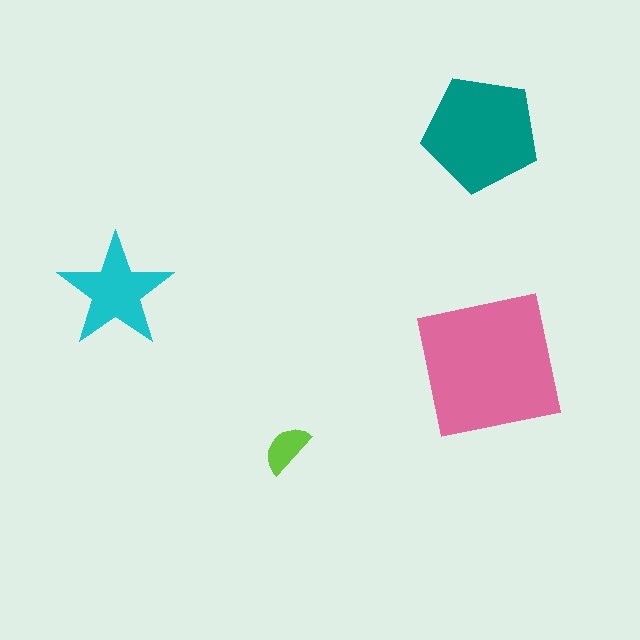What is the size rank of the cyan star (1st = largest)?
3rd.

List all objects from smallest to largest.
The lime semicircle, the cyan star, the teal pentagon, the pink square.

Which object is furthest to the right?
The pink square is rightmost.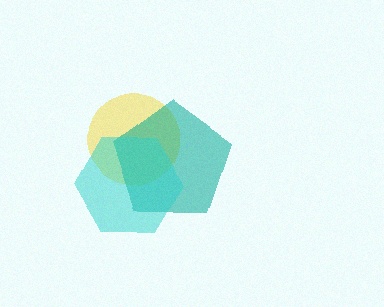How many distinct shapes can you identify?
There are 3 distinct shapes: a yellow circle, a teal pentagon, a cyan hexagon.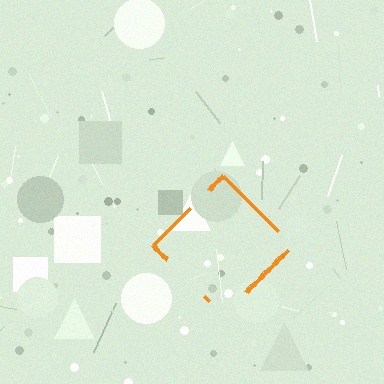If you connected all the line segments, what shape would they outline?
They would outline a diamond.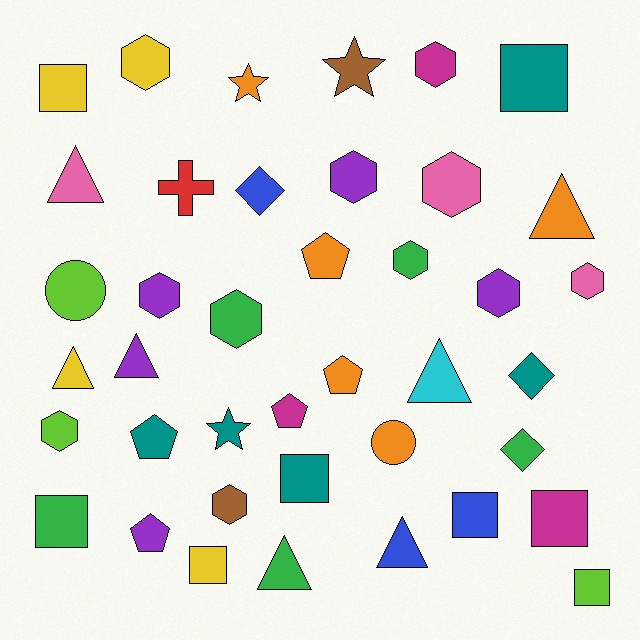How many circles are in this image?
There are 2 circles.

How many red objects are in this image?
There is 1 red object.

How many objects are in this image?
There are 40 objects.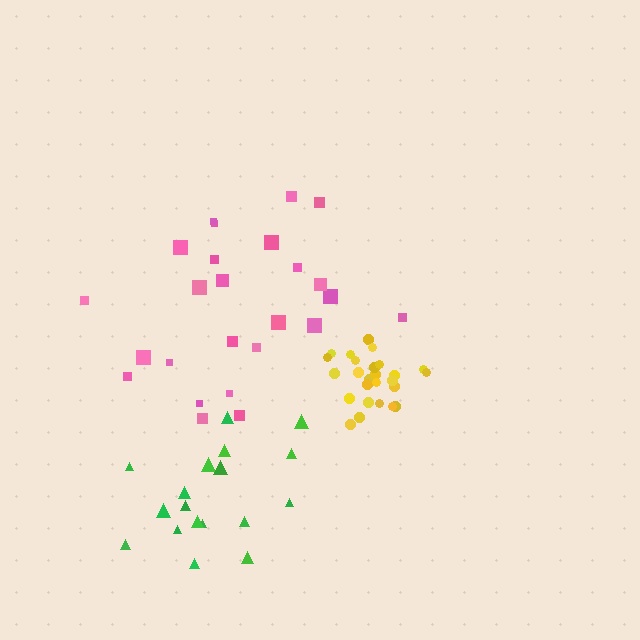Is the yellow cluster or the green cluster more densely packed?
Yellow.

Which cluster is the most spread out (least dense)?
Pink.